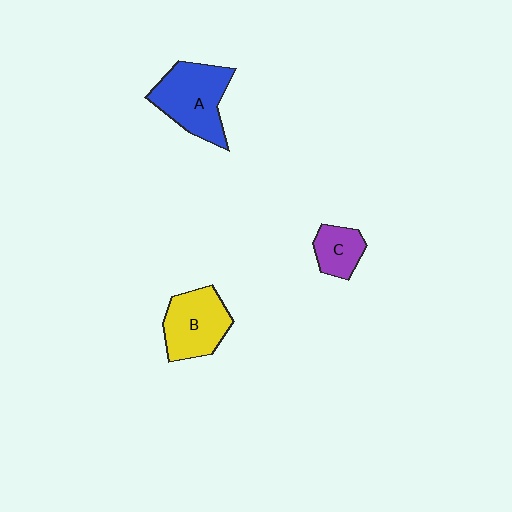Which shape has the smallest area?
Shape C (purple).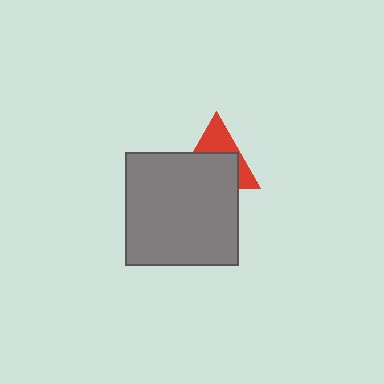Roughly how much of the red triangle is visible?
A small part of it is visible (roughly 39%).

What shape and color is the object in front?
The object in front is a gray square.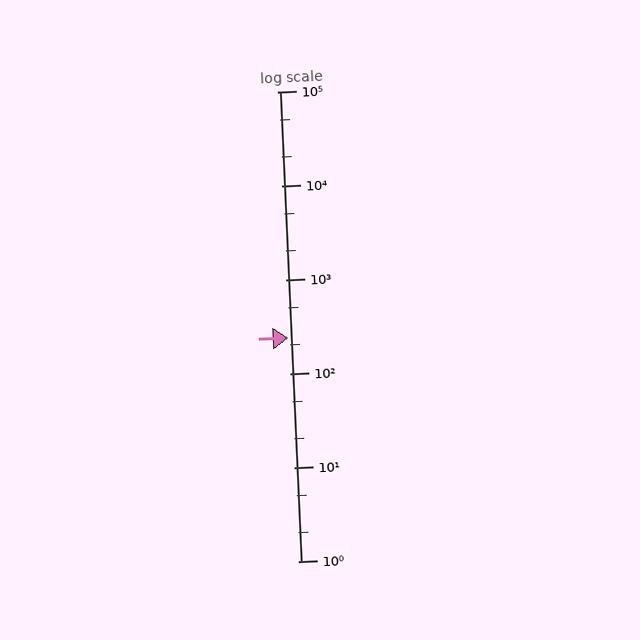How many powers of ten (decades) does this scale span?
The scale spans 5 decades, from 1 to 100000.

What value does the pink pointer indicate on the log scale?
The pointer indicates approximately 240.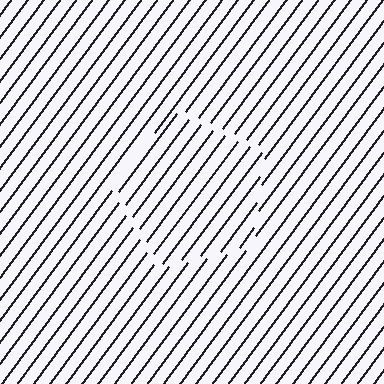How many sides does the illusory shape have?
5 sides — the line-ends trace a pentagon.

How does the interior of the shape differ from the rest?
The interior of the shape contains the same grating, shifted by half a period — the contour is defined by the phase discontinuity where line-ends from the inner and outer gratings abut.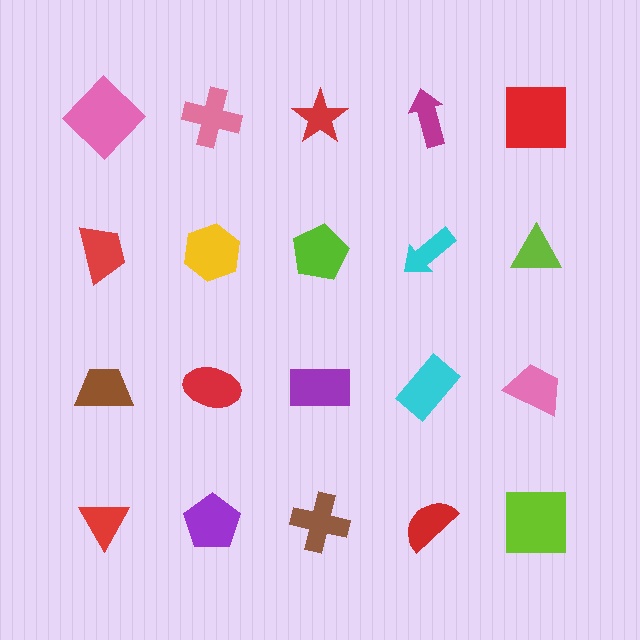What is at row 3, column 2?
A red ellipse.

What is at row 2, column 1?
A red trapezoid.